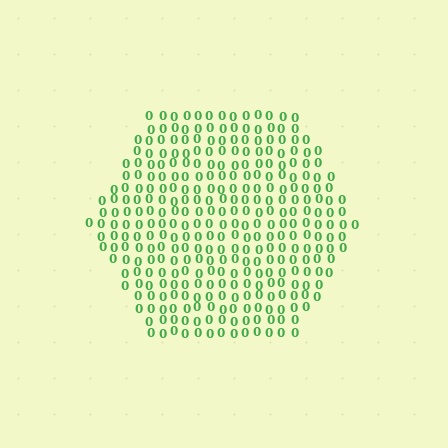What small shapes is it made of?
It is made of small digit 0's.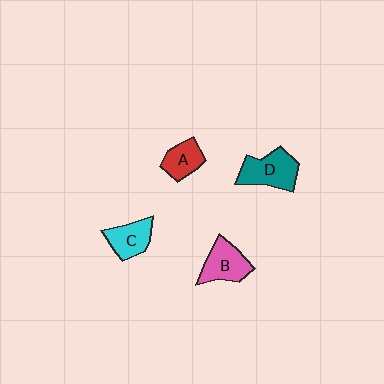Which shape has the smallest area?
Shape A (red).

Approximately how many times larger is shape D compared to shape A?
Approximately 1.5 times.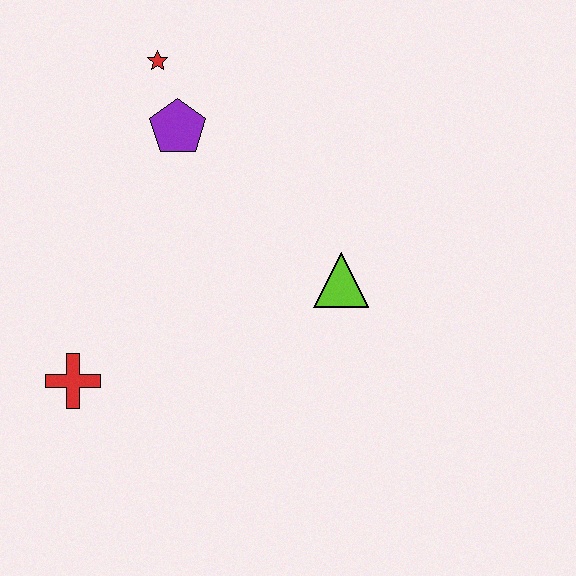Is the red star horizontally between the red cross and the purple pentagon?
Yes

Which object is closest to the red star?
The purple pentagon is closest to the red star.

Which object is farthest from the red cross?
The red star is farthest from the red cross.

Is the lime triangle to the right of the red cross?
Yes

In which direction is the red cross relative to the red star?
The red cross is below the red star.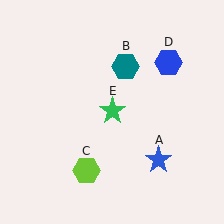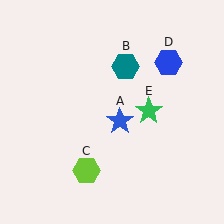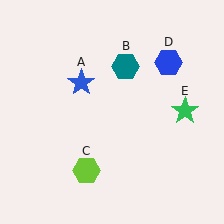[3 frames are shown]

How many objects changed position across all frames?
2 objects changed position: blue star (object A), green star (object E).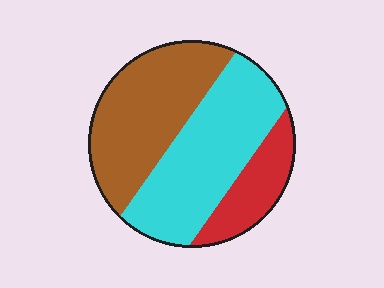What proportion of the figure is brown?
Brown covers 40% of the figure.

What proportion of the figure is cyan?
Cyan takes up about two fifths (2/5) of the figure.